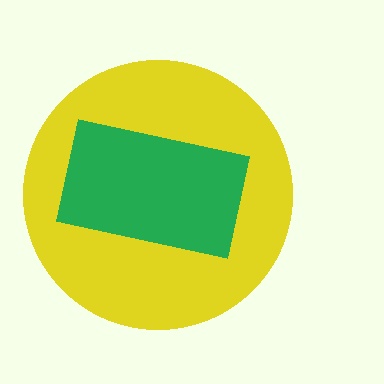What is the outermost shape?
The yellow circle.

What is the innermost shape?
The green rectangle.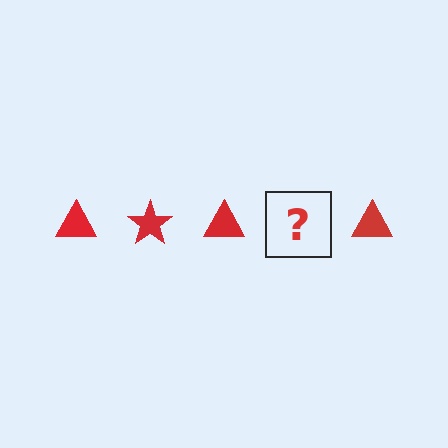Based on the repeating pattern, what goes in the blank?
The blank should be a red star.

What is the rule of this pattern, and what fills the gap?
The rule is that the pattern cycles through triangle, star shapes in red. The gap should be filled with a red star.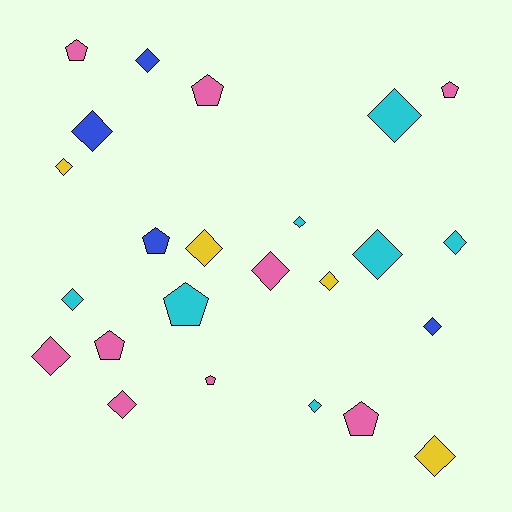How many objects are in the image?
There are 24 objects.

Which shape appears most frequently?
Diamond, with 16 objects.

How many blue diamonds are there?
There are 3 blue diamonds.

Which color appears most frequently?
Pink, with 9 objects.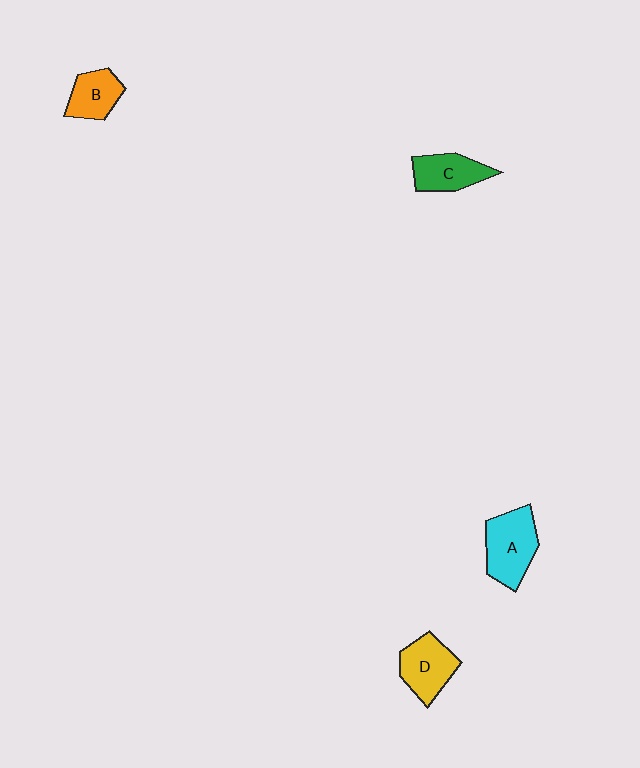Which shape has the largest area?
Shape A (cyan).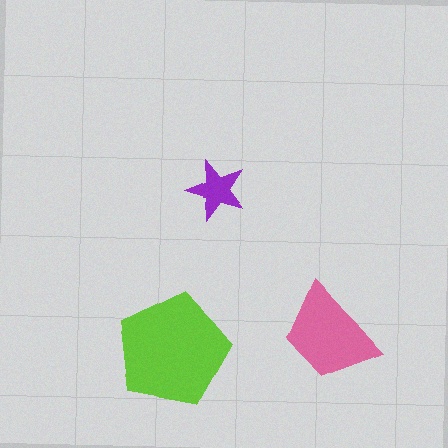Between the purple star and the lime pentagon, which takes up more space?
The lime pentagon.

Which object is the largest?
The lime pentagon.